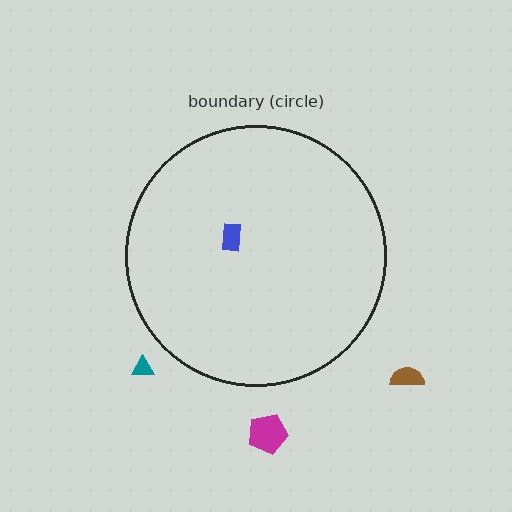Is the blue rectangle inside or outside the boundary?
Inside.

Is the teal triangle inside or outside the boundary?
Outside.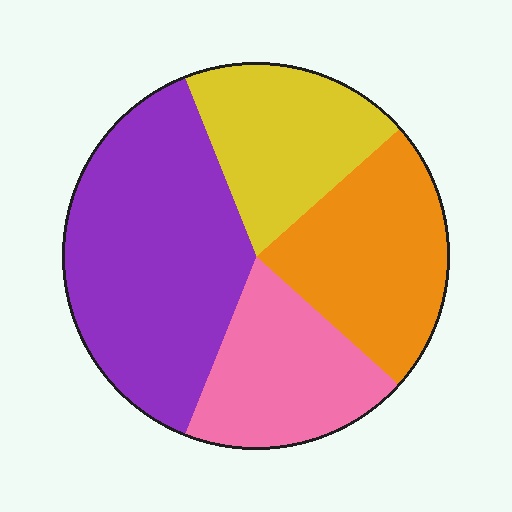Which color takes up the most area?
Purple, at roughly 40%.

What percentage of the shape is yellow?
Yellow covers about 20% of the shape.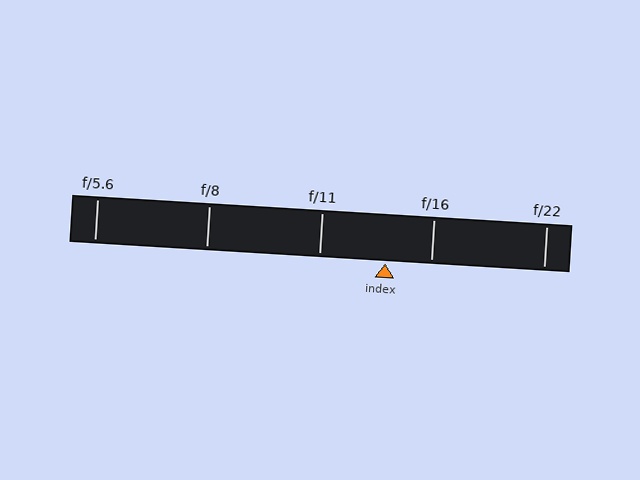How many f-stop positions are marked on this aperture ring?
There are 5 f-stop positions marked.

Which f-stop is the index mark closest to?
The index mark is closest to f/16.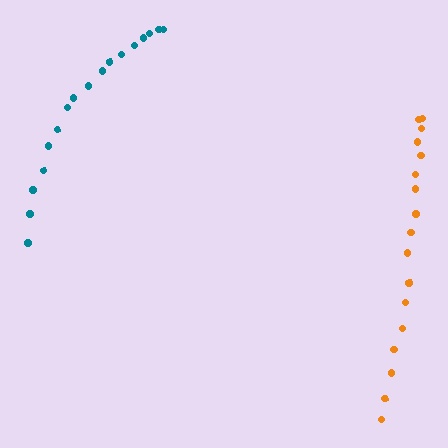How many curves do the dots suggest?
There are 2 distinct paths.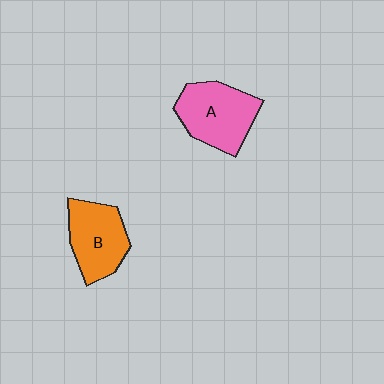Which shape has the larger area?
Shape A (pink).